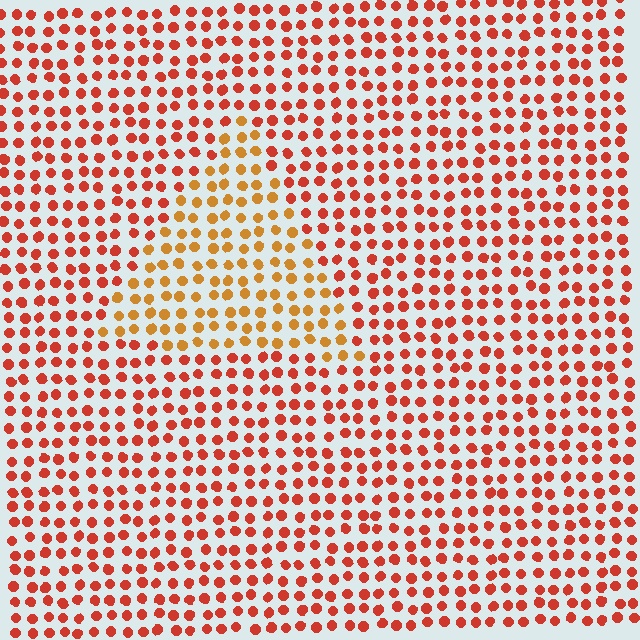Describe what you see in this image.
The image is filled with small red elements in a uniform arrangement. A triangle-shaped region is visible where the elements are tinted to a slightly different hue, forming a subtle color boundary.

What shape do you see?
I see a triangle.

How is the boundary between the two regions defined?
The boundary is defined purely by a slight shift in hue (about 30 degrees). Spacing, size, and orientation are identical on both sides.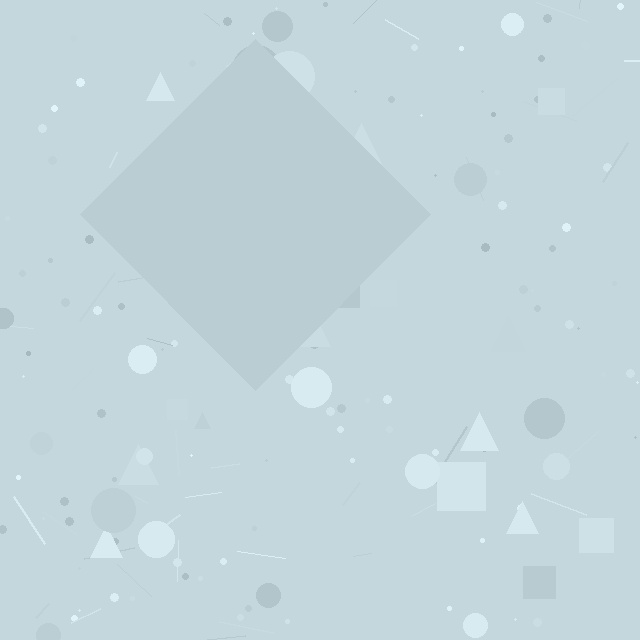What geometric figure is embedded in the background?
A diamond is embedded in the background.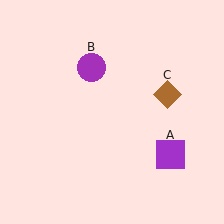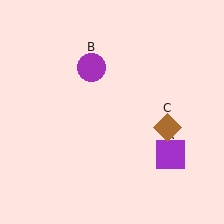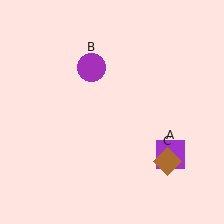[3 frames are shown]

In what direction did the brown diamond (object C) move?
The brown diamond (object C) moved down.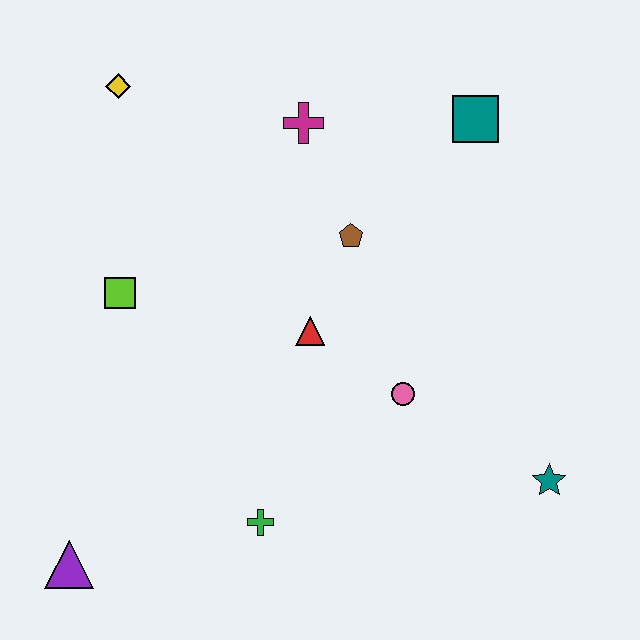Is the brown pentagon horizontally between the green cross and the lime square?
No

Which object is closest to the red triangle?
The brown pentagon is closest to the red triangle.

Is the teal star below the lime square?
Yes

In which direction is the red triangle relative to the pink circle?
The red triangle is to the left of the pink circle.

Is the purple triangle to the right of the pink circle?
No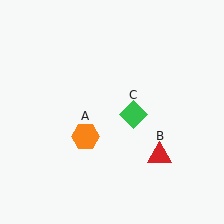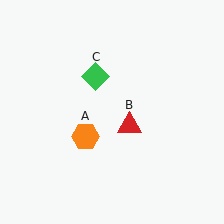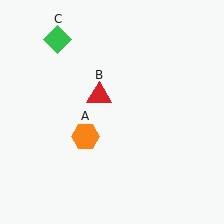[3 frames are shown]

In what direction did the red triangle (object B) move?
The red triangle (object B) moved up and to the left.